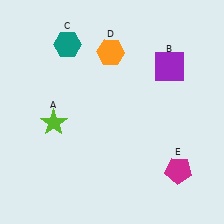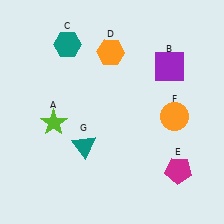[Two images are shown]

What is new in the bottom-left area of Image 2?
A teal triangle (G) was added in the bottom-left area of Image 2.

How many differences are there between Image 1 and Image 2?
There are 2 differences between the two images.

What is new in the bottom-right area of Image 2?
An orange circle (F) was added in the bottom-right area of Image 2.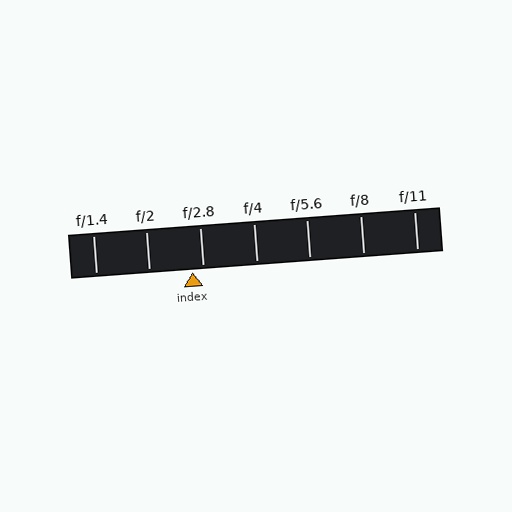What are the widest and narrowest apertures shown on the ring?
The widest aperture shown is f/1.4 and the narrowest is f/11.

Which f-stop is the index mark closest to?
The index mark is closest to f/2.8.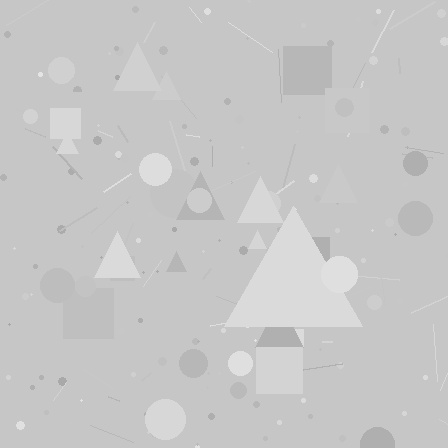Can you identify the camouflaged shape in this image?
The camouflaged shape is a triangle.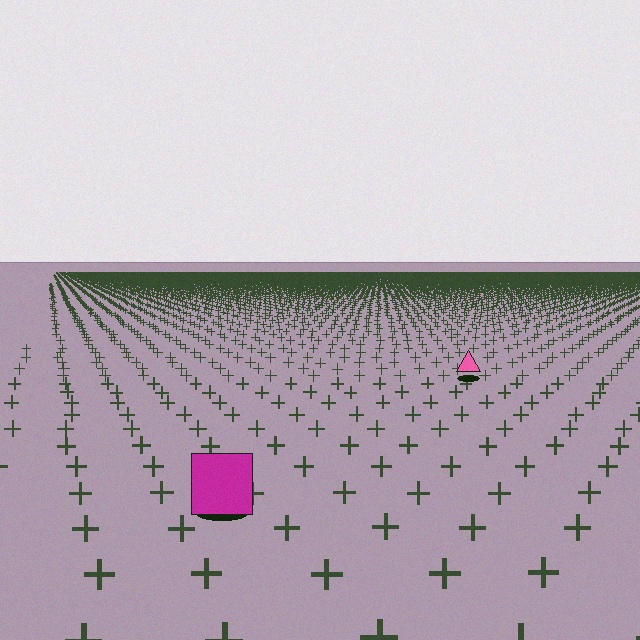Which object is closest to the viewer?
The magenta square is closest. The texture marks near it are larger and more spread out.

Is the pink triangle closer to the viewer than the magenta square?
No. The magenta square is closer — you can tell from the texture gradient: the ground texture is coarser near it.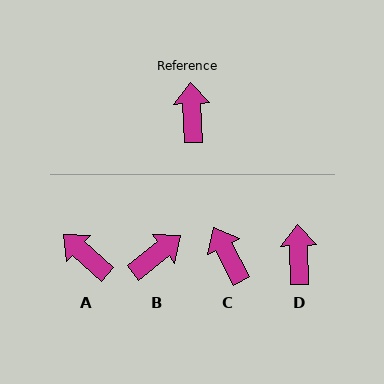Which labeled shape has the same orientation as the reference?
D.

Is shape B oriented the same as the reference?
No, it is off by about 54 degrees.